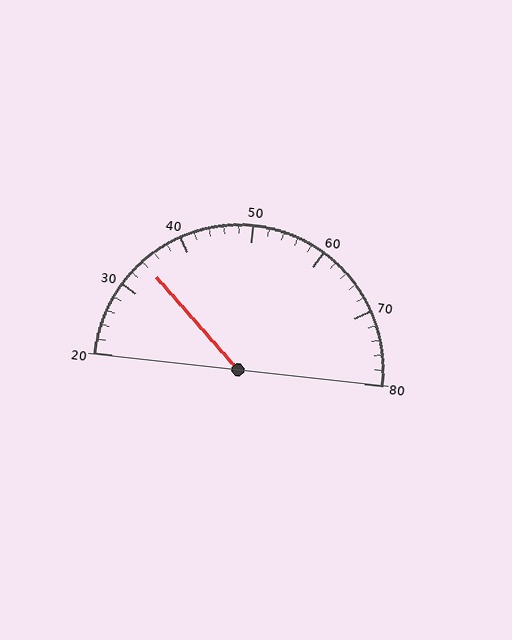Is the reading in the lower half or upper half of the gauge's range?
The reading is in the lower half of the range (20 to 80).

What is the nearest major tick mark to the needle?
The nearest major tick mark is 30.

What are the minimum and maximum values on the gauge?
The gauge ranges from 20 to 80.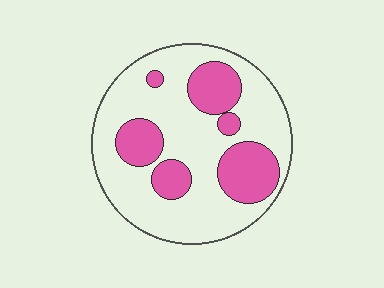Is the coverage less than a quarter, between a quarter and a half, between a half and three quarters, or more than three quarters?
Between a quarter and a half.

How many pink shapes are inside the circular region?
6.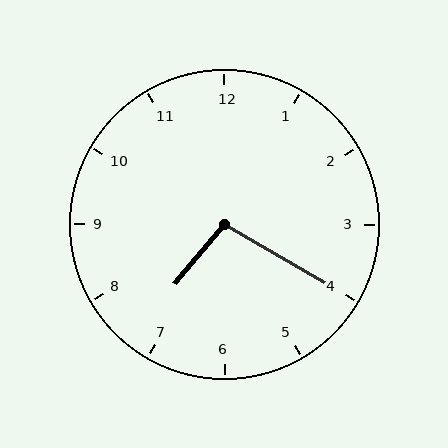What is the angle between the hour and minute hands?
Approximately 100 degrees.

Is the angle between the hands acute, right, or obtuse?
It is obtuse.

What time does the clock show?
7:20.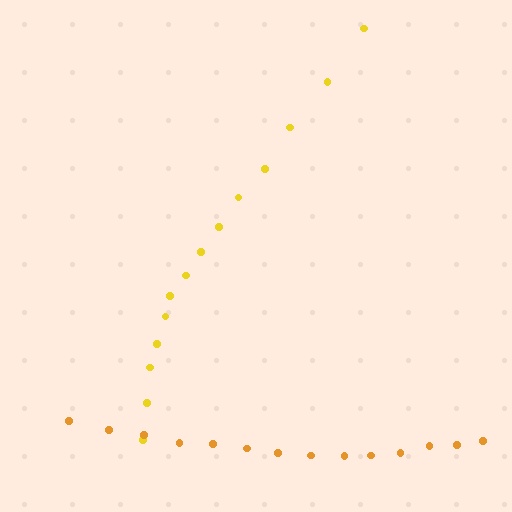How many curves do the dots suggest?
There are 2 distinct paths.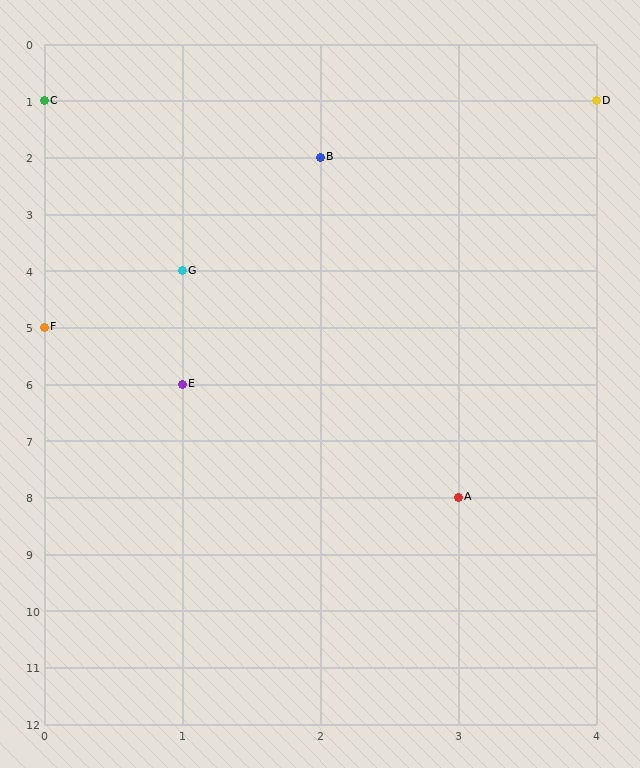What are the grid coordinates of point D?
Point D is at grid coordinates (4, 1).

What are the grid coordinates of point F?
Point F is at grid coordinates (0, 5).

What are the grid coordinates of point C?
Point C is at grid coordinates (0, 1).